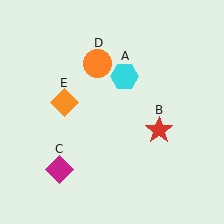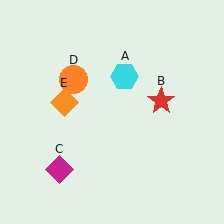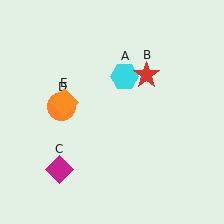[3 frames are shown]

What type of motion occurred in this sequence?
The red star (object B), orange circle (object D) rotated counterclockwise around the center of the scene.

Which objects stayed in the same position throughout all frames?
Cyan hexagon (object A) and magenta diamond (object C) and orange diamond (object E) remained stationary.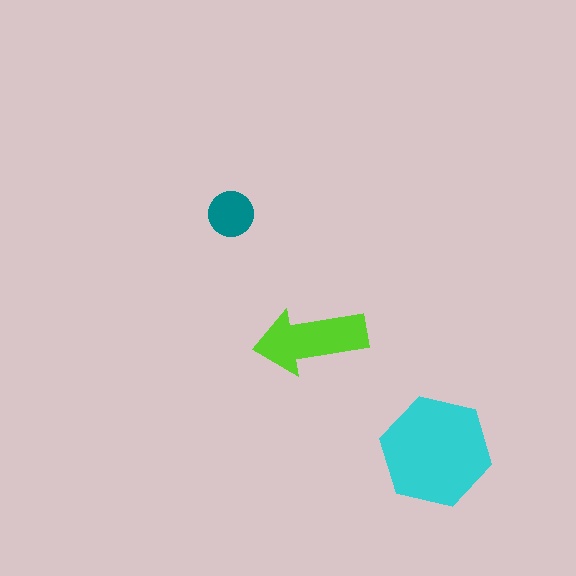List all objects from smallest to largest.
The teal circle, the lime arrow, the cyan hexagon.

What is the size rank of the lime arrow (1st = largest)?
2nd.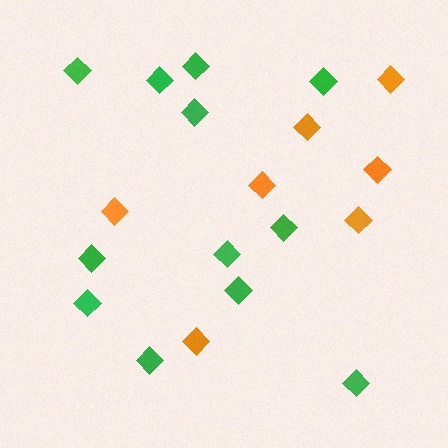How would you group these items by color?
There are 2 groups: one group of green diamonds (12) and one group of orange diamonds (7).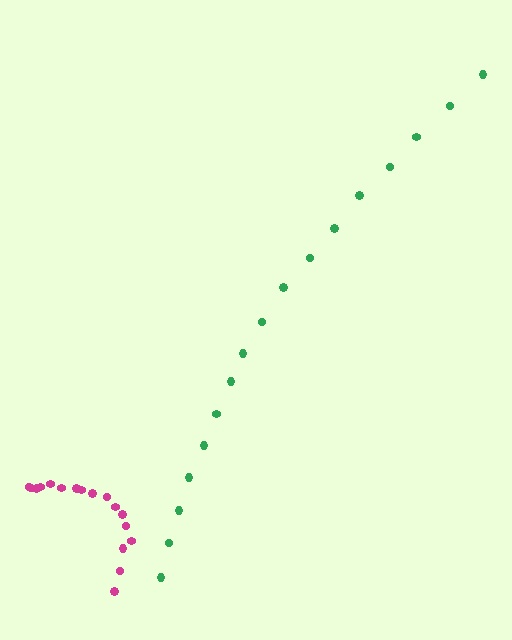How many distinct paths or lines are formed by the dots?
There are 2 distinct paths.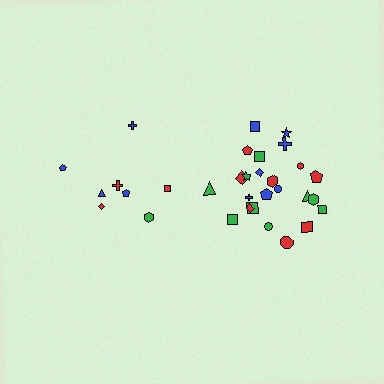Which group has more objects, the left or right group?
The right group.